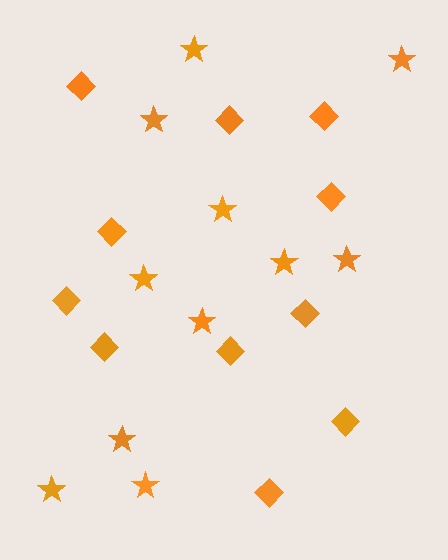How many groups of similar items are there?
There are 2 groups: one group of stars (11) and one group of diamonds (11).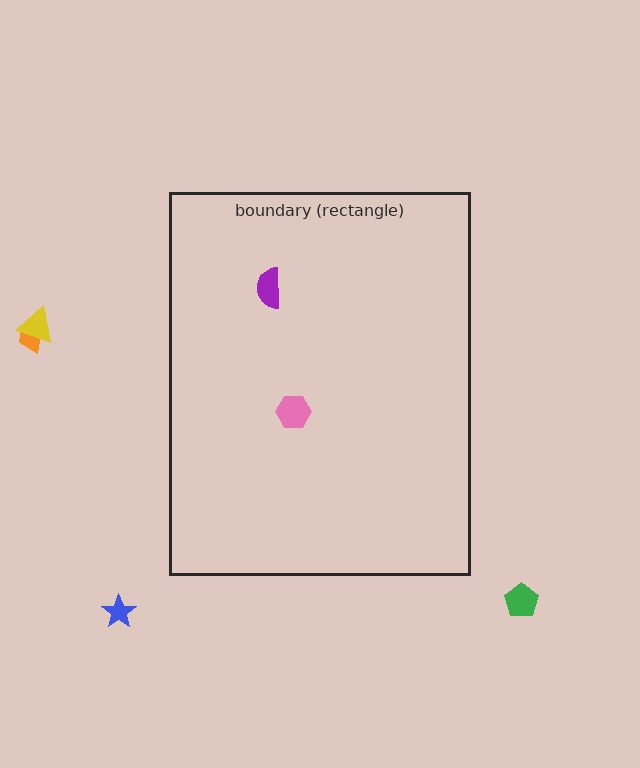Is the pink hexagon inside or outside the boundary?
Inside.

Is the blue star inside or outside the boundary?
Outside.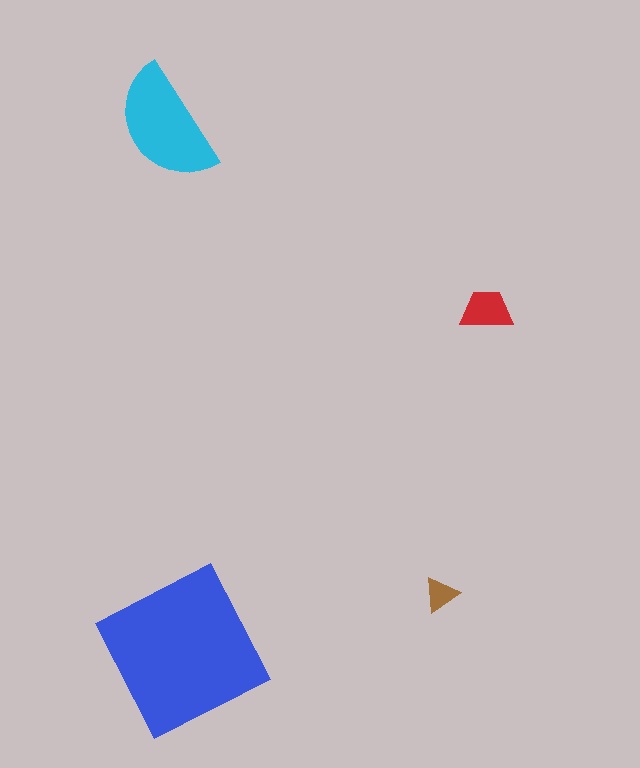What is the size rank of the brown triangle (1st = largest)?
4th.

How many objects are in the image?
There are 4 objects in the image.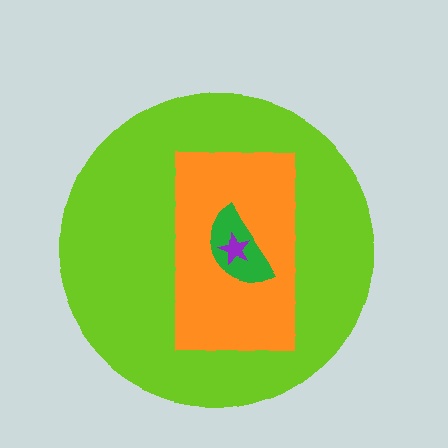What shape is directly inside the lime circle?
The orange rectangle.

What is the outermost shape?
The lime circle.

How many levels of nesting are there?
4.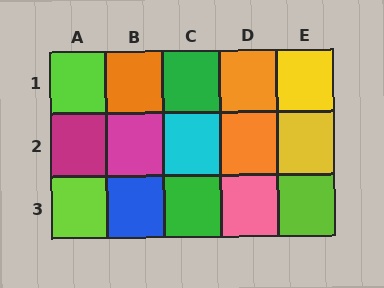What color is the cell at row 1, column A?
Lime.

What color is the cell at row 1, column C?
Green.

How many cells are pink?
1 cell is pink.